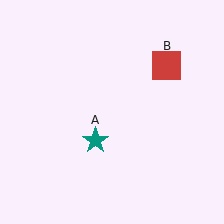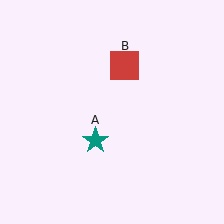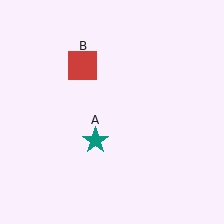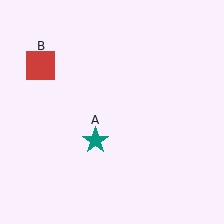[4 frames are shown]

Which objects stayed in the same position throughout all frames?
Teal star (object A) remained stationary.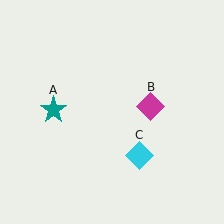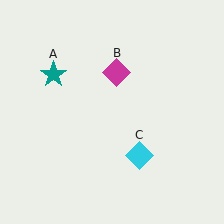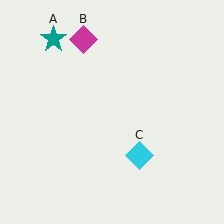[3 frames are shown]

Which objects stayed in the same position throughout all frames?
Cyan diamond (object C) remained stationary.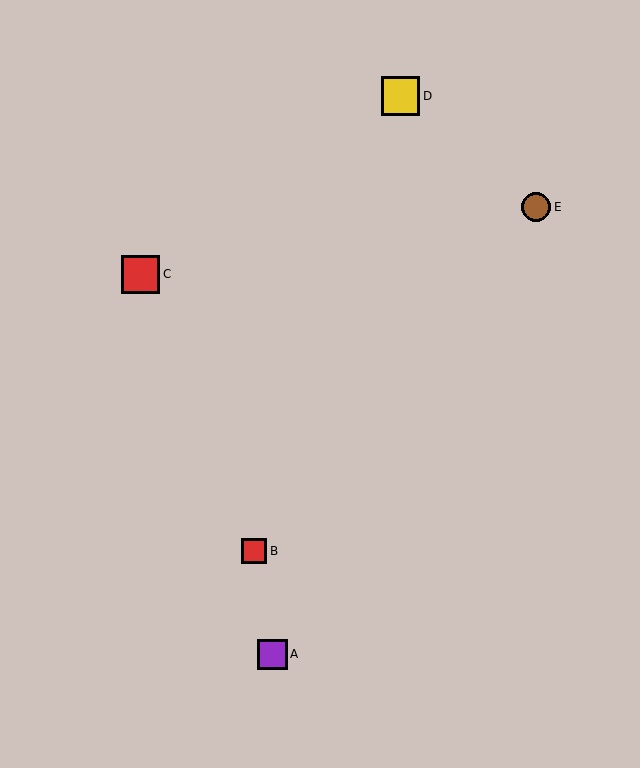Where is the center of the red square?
The center of the red square is at (141, 274).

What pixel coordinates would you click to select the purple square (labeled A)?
Click at (272, 654) to select the purple square A.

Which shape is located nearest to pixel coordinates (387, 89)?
The yellow square (labeled D) at (401, 96) is nearest to that location.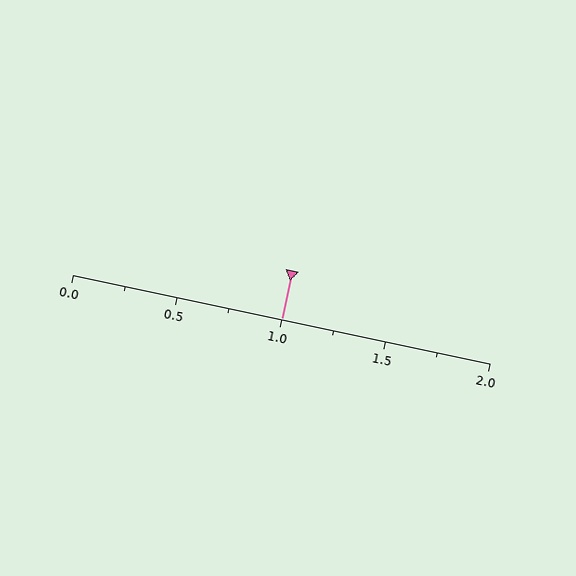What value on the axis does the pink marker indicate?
The marker indicates approximately 1.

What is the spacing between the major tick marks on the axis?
The major ticks are spaced 0.5 apart.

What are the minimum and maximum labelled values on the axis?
The axis runs from 0.0 to 2.0.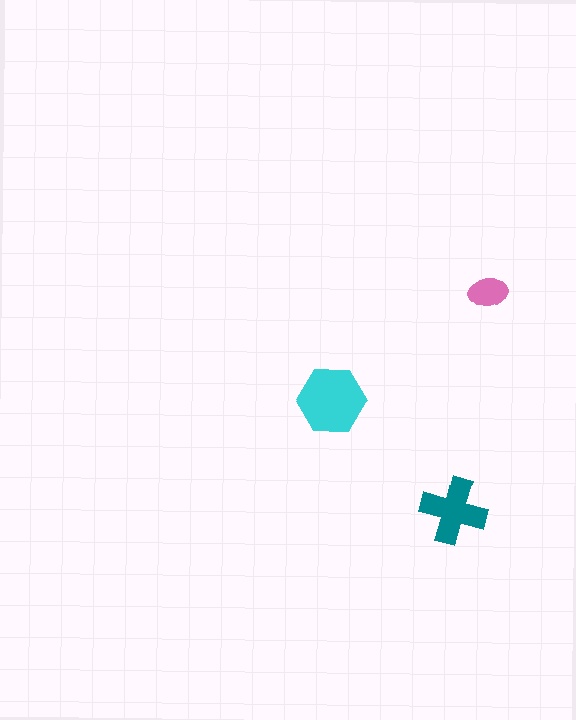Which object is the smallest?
The pink ellipse.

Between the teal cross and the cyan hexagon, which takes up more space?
The cyan hexagon.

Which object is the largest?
The cyan hexagon.